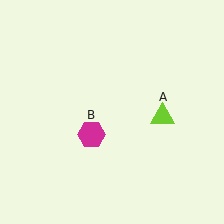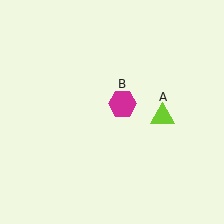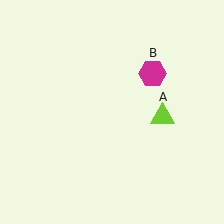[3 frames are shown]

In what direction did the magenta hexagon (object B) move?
The magenta hexagon (object B) moved up and to the right.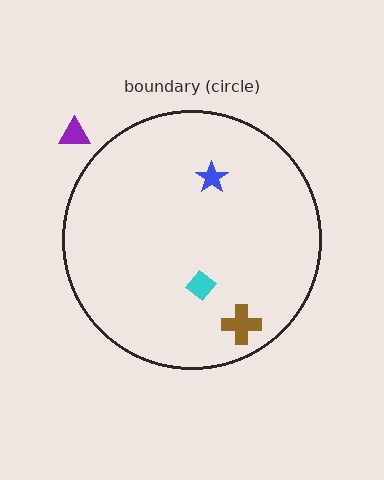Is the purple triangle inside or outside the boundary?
Outside.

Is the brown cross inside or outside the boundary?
Inside.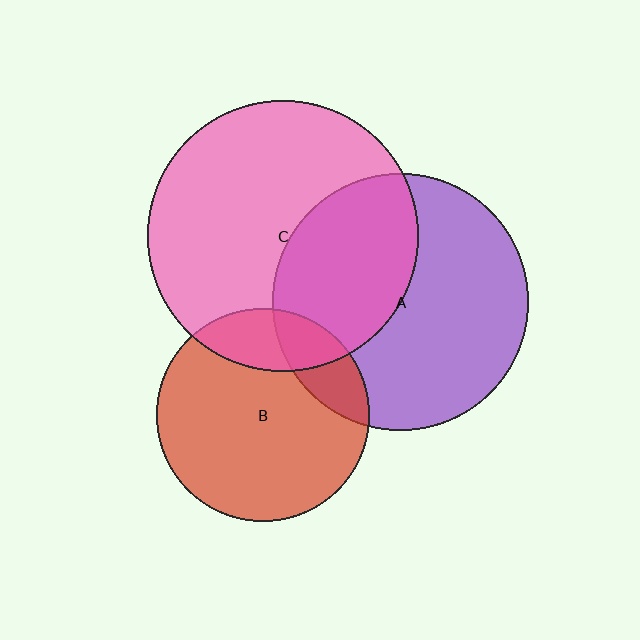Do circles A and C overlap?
Yes.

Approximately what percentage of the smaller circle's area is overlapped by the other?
Approximately 40%.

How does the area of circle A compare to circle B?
Approximately 1.4 times.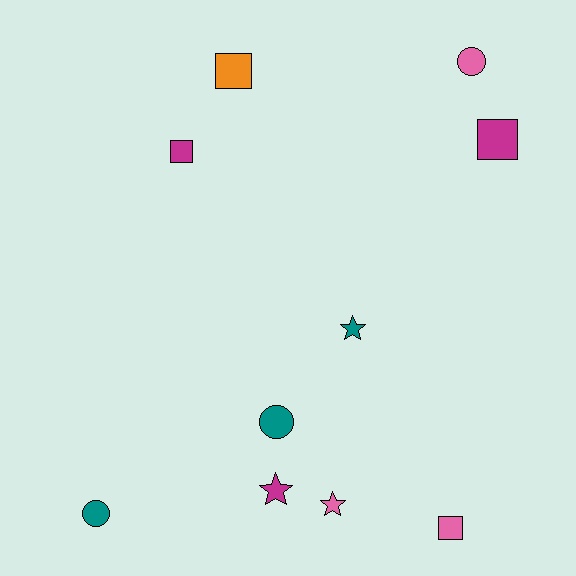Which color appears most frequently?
Magenta, with 3 objects.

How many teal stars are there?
There is 1 teal star.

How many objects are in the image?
There are 10 objects.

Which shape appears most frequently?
Square, with 4 objects.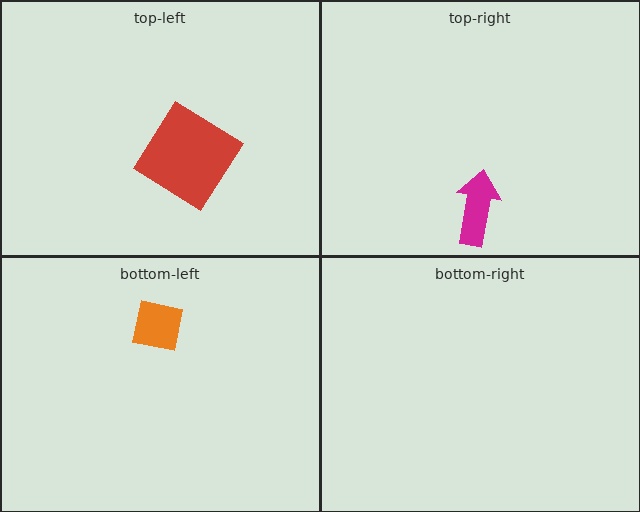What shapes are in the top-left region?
The red diamond.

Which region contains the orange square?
The bottom-left region.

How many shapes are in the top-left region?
1.